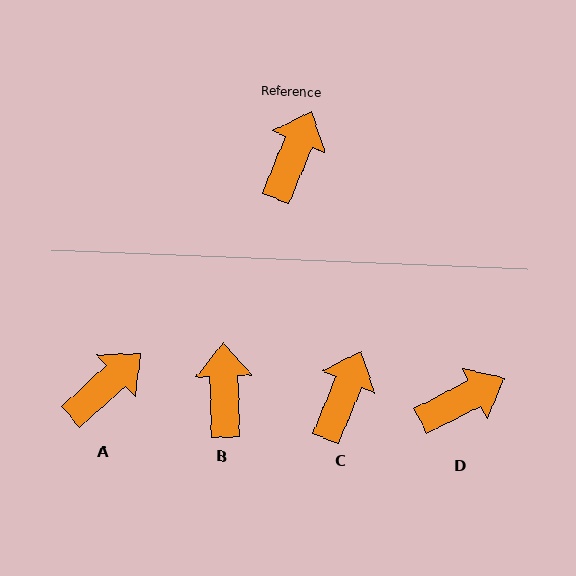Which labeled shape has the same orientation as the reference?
C.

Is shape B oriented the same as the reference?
No, it is off by about 24 degrees.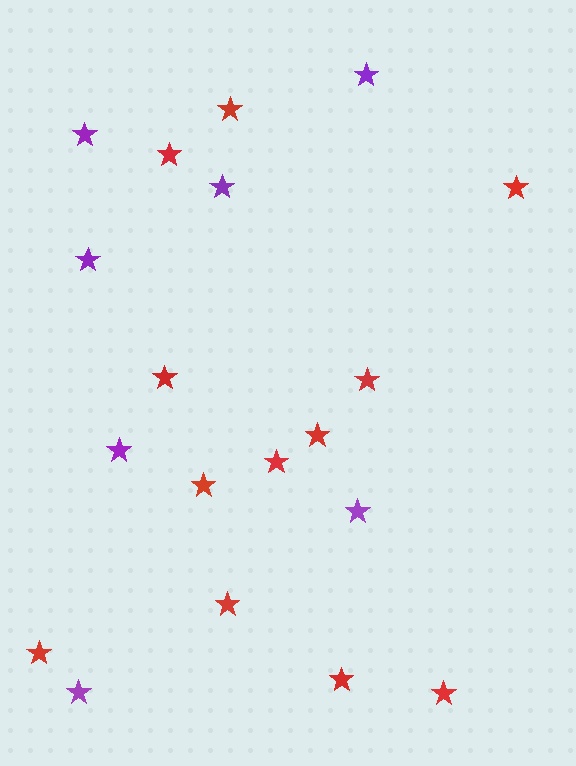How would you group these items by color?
There are 2 groups: one group of red stars (12) and one group of purple stars (7).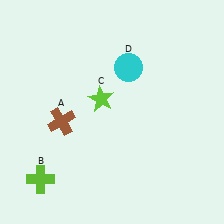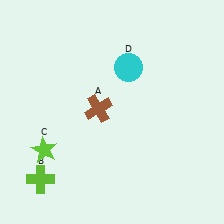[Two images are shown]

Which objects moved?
The objects that moved are: the brown cross (A), the lime star (C).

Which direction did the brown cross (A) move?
The brown cross (A) moved right.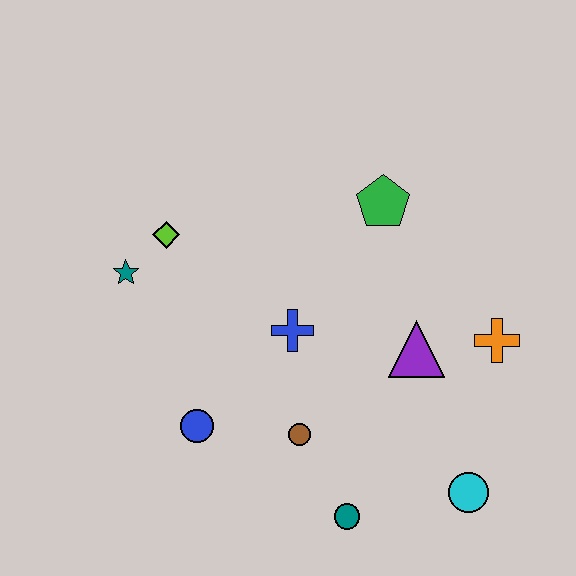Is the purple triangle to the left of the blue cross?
No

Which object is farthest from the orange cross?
The teal star is farthest from the orange cross.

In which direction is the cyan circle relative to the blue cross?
The cyan circle is to the right of the blue cross.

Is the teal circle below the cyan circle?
Yes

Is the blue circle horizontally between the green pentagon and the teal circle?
No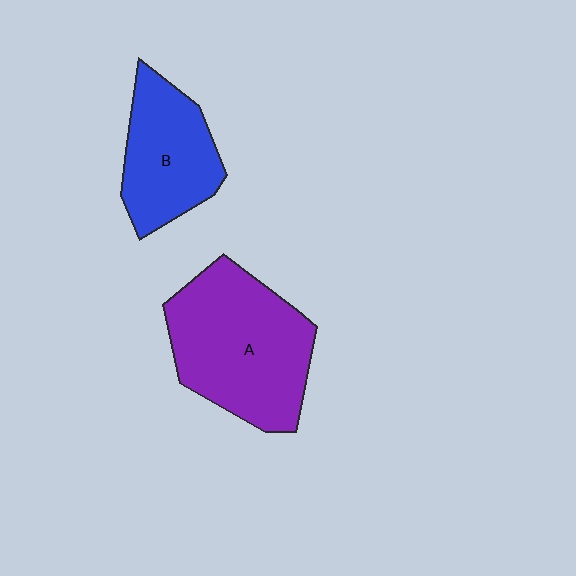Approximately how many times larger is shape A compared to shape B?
Approximately 1.5 times.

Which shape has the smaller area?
Shape B (blue).